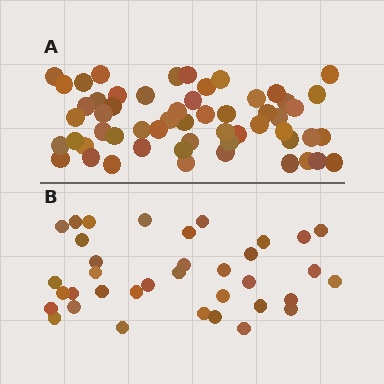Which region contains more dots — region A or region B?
Region A (the top region) has more dots.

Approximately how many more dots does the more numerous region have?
Region A has approximately 20 more dots than region B.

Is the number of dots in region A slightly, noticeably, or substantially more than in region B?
Region A has substantially more. The ratio is roughly 1.6 to 1.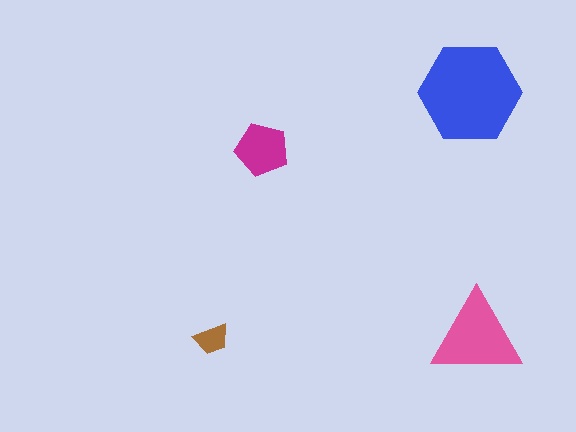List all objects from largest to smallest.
The blue hexagon, the pink triangle, the magenta pentagon, the brown trapezoid.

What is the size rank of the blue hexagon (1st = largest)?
1st.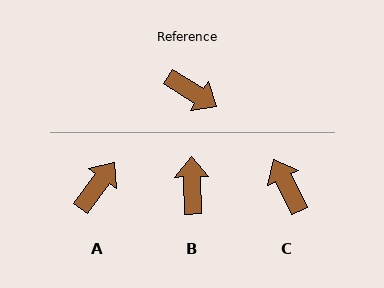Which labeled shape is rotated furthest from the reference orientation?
C, about 148 degrees away.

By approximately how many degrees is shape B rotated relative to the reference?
Approximately 123 degrees counter-clockwise.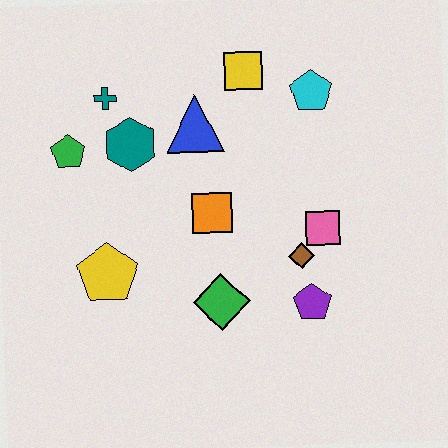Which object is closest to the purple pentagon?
The brown diamond is closest to the purple pentagon.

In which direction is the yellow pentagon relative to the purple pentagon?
The yellow pentagon is to the left of the purple pentagon.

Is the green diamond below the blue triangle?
Yes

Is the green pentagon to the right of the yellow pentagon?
No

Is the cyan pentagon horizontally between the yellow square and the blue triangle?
No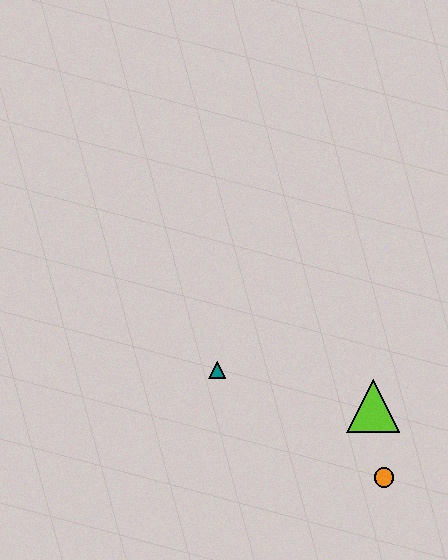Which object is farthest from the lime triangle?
The teal triangle is farthest from the lime triangle.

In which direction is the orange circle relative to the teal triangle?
The orange circle is to the right of the teal triangle.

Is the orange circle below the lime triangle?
Yes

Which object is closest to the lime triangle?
The orange circle is closest to the lime triangle.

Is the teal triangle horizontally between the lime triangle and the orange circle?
No